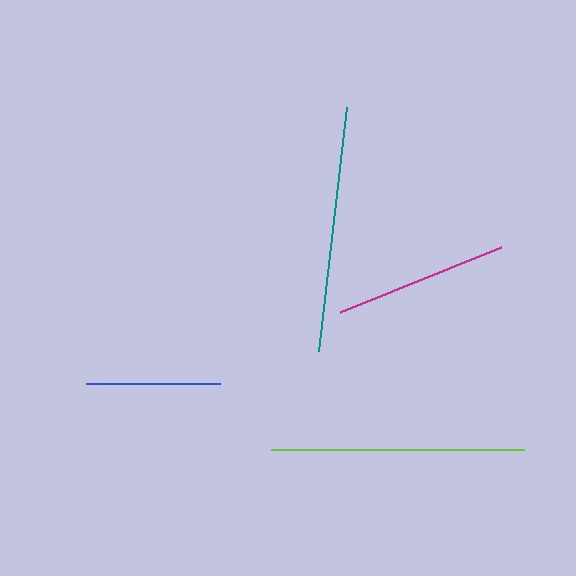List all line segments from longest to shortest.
From longest to shortest: lime, teal, magenta, blue.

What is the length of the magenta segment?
The magenta segment is approximately 174 pixels long.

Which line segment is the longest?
The lime line is the longest at approximately 253 pixels.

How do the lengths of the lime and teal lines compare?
The lime and teal lines are approximately the same length.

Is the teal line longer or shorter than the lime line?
The lime line is longer than the teal line.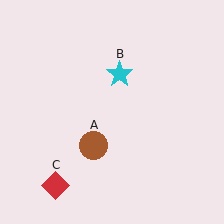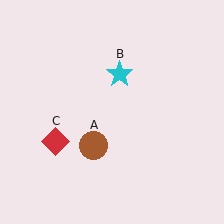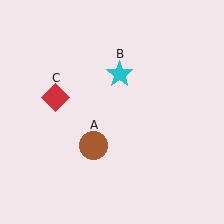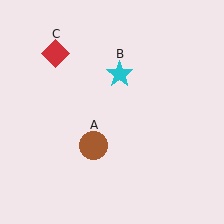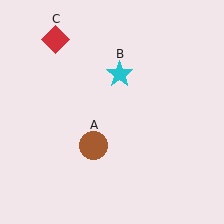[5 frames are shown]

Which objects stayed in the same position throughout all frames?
Brown circle (object A) and cyan star (object B) remained stationary.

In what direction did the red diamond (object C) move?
The red diamond (object C) moved up.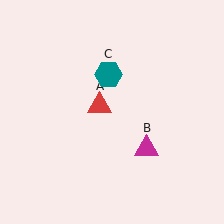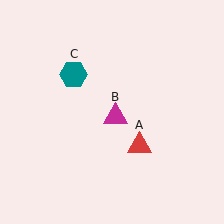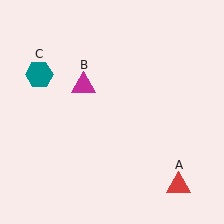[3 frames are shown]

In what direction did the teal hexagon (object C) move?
The teal hexagon (object C) moved left.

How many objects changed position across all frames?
3 objects changed position: red triangle (object A), magenta triangle (object B), teal hexagon (object C).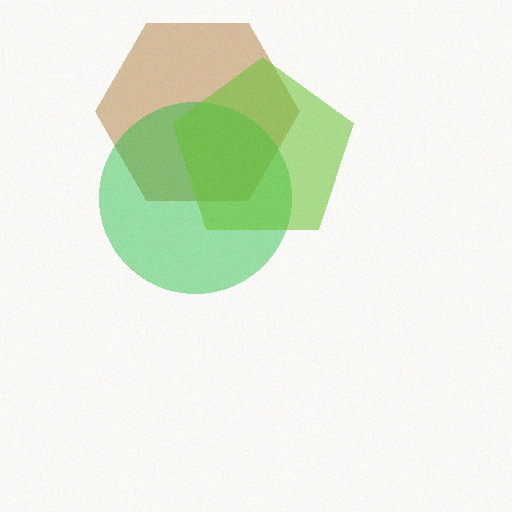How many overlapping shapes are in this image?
There are 3 overlapping shapes in the image.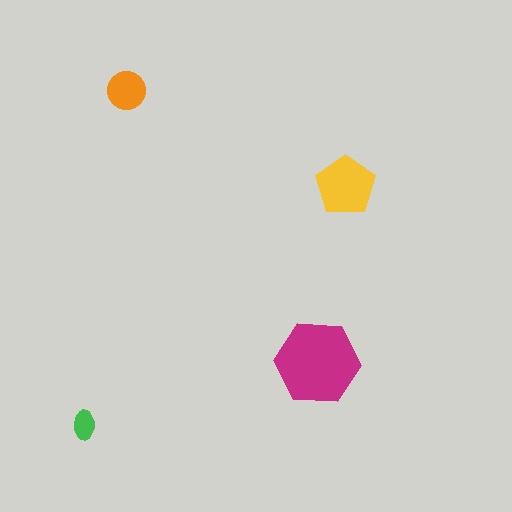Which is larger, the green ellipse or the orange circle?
The orange circle.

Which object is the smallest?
The green ellipse.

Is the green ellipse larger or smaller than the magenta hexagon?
Smaller.